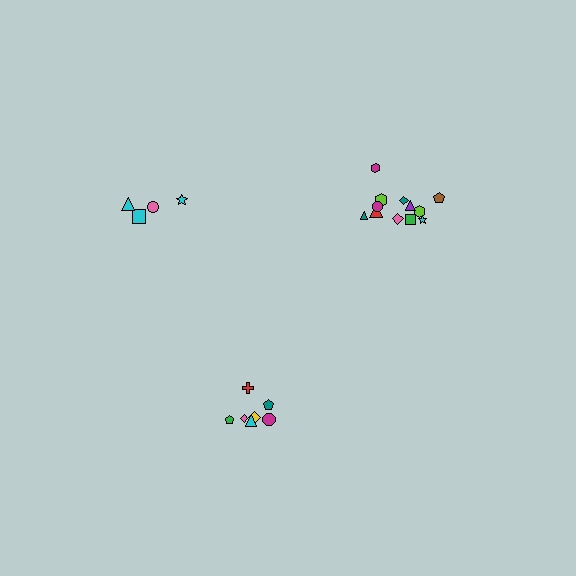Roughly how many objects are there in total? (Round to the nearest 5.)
Roughly 25 objects in total.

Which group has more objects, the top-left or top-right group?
The top-right group.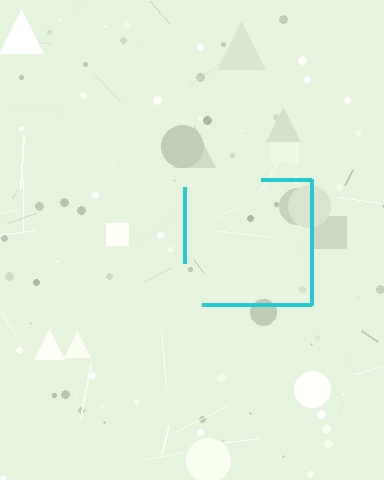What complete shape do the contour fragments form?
The contour fragments form a square.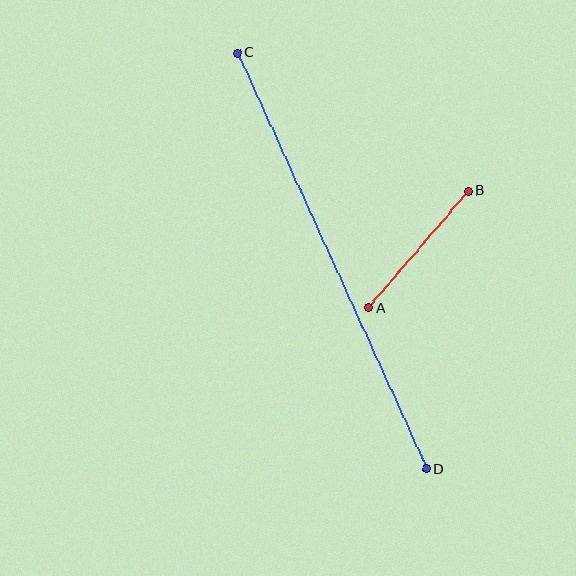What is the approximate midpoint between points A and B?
The midpoint is at approximately (418, 250) pixels.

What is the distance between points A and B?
The distance is approximately 154 pixels.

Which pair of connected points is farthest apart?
Points C and D are farthest apart.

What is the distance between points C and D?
The distance is approximately 457 pixels.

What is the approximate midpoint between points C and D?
The midpoint is at approximately (332, 261) pixels.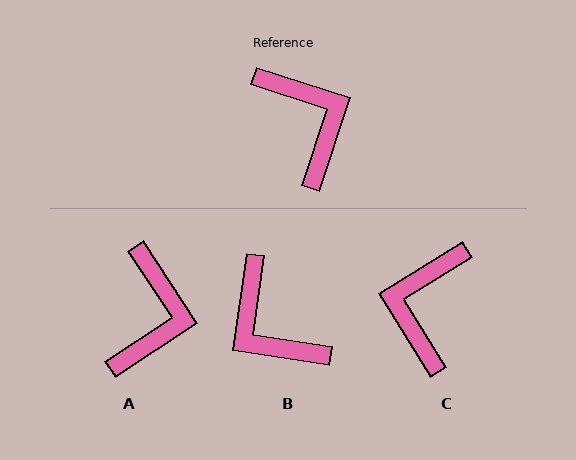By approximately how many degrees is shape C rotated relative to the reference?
Approximately 140 degrees counter-clockwise.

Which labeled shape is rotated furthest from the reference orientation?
B, about 171 degrees away.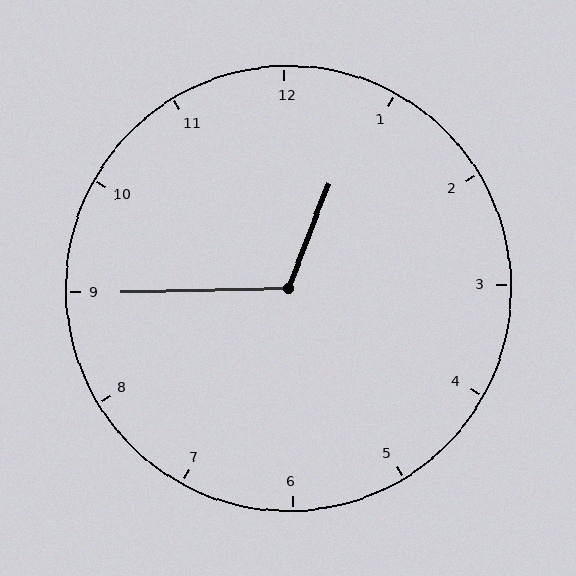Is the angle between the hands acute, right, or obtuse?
It is obtuse.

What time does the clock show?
12:45.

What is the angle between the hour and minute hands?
Approximately 112 degrees.